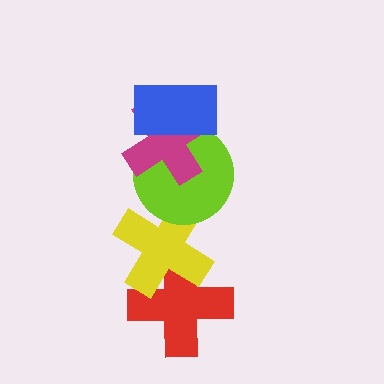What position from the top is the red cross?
The red cross is 5th from the top.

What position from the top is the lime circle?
The lime circle is 3rd from the top.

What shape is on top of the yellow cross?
The lime circle is on top of the yellow cross.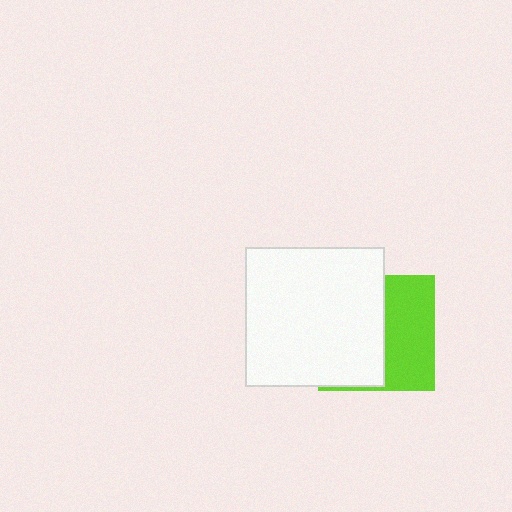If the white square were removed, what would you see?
You would see the complete lime square.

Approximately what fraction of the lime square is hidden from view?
Roughly 56% of the lime square is hidden behind the white square.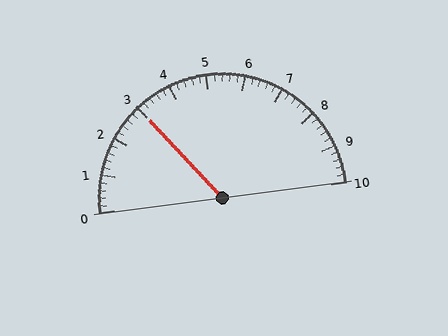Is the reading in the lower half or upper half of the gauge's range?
The reading is in the lower half of the range (0 to 10).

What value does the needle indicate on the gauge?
The needle indicates approximately 3.0.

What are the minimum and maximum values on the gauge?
The gauge ranges from 0 to 10.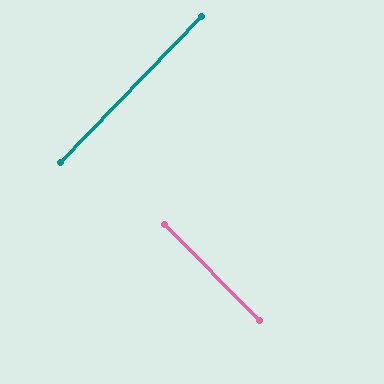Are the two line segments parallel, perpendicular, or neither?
Perpendicular — they meet at approximately 89°.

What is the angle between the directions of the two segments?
Approximately 89 degrees.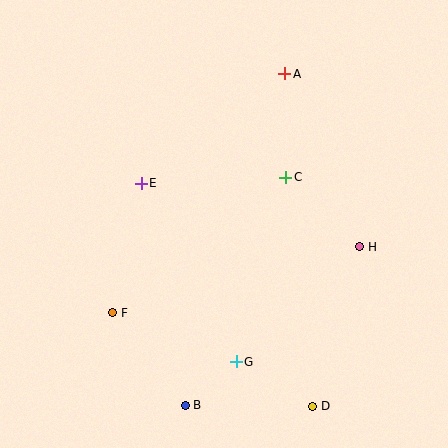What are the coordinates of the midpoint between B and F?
The midpoint between B and F is at (149, 359).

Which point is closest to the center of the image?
Point C at (286, 177) is closest to the center.